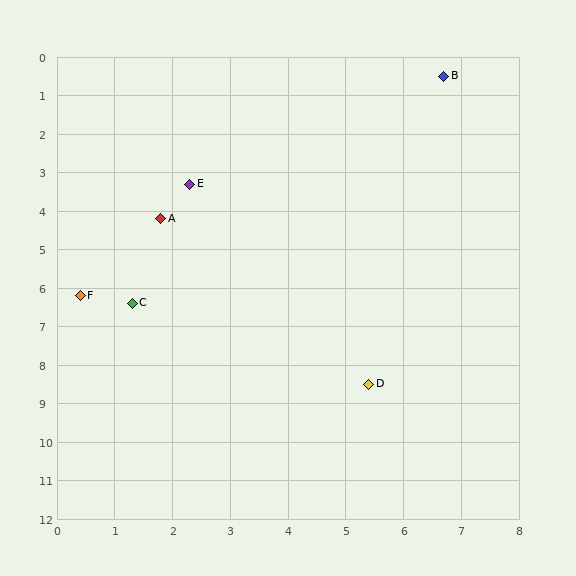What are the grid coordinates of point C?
Point C is at approximately (1.3, 6.4).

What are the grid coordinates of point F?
Point F is at approximately (0.4, 6.2).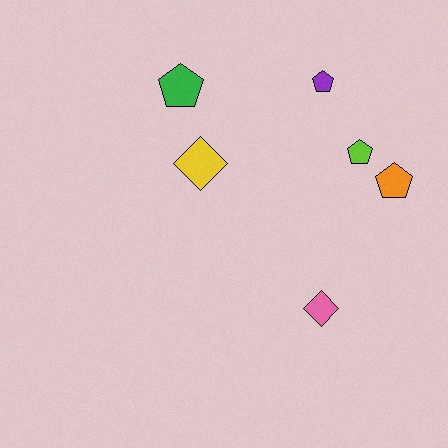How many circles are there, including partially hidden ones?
There are no circles.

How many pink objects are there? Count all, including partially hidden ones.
There is 1 pink object.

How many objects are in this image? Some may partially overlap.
There are 6 objects.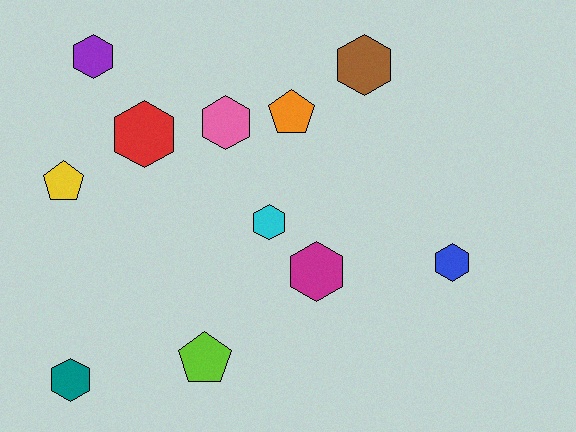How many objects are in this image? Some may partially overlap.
There are 11 objects.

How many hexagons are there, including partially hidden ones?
There are 8 hexagons.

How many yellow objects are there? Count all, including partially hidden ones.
There is 1 yellow object.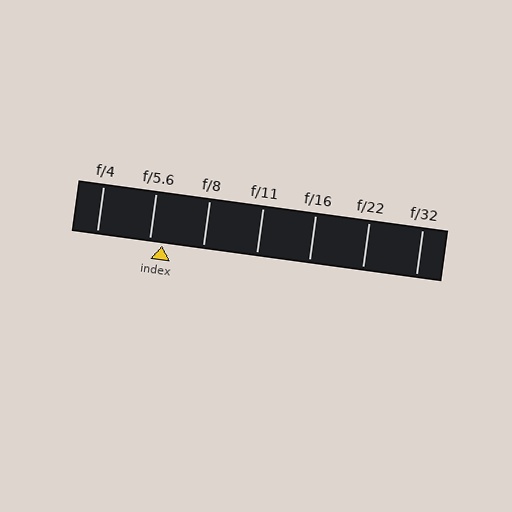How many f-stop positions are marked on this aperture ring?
There are 7 f-stop positions marked.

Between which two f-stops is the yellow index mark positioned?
The index mark is between f/5.6 and f/8.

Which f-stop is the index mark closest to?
The index mark is closest to f/5.6.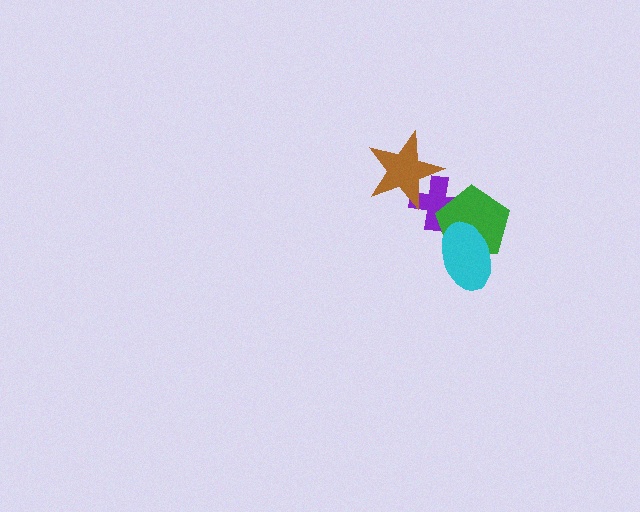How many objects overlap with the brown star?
1 object overlaps with the brown star.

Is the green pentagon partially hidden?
Yes, it is partially covered by another shape.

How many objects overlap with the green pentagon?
2 objects overlap with the green pentagon.